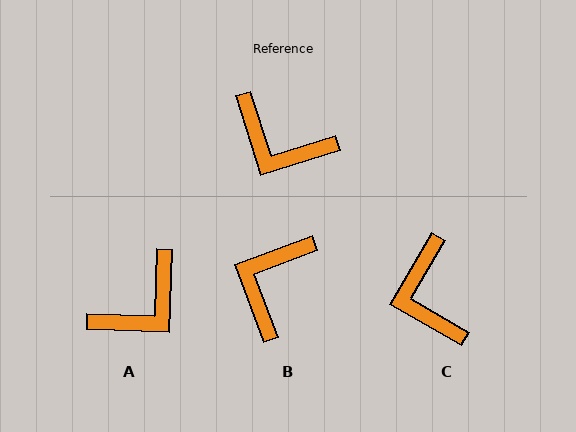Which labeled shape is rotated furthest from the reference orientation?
B, about 87 degrees away.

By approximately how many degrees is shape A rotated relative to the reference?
Approximately 70 degrees counter-clockwise.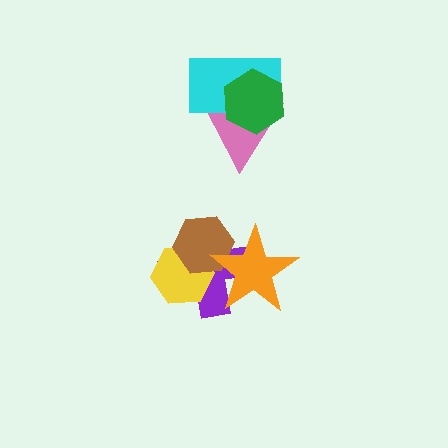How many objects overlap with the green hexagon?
2 objects overlap with the green hexagon.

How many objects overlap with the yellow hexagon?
2 objects overlap with the yellow hexagon.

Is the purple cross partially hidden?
Yes, it is partially covered by another shape.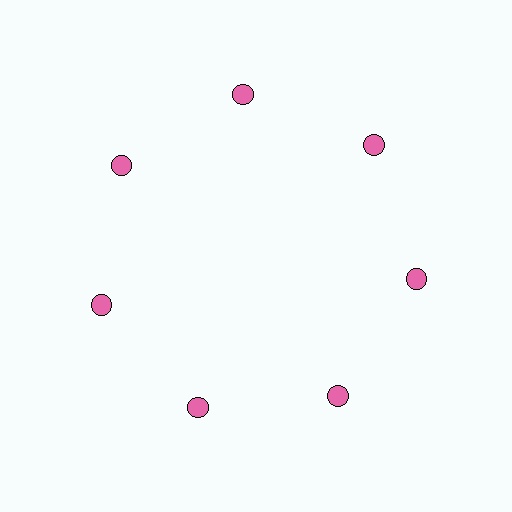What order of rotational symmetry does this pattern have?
This pattern has 7-fold rotational symmetry.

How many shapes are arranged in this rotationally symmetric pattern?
There are 7 shapes, arranged in 7 groups of 1.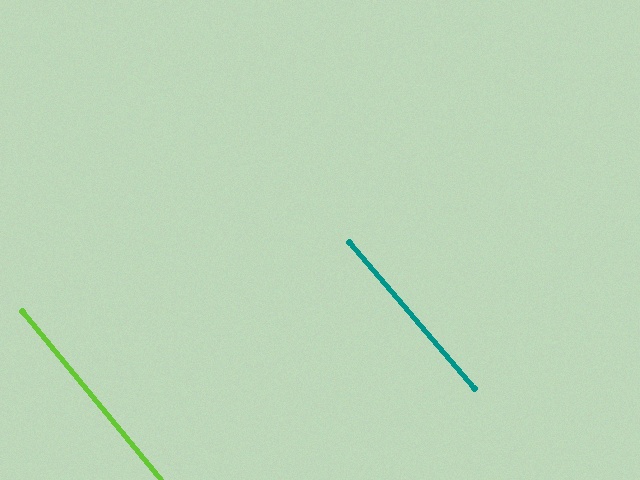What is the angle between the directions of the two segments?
Approximately 1 degree.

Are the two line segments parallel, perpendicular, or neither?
Parallel — their directions differ by only 1.4°.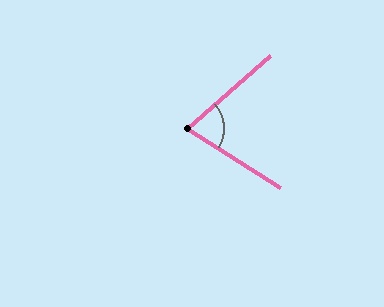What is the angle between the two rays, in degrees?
Approximately 73 degrees.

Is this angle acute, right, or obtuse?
It is acute.